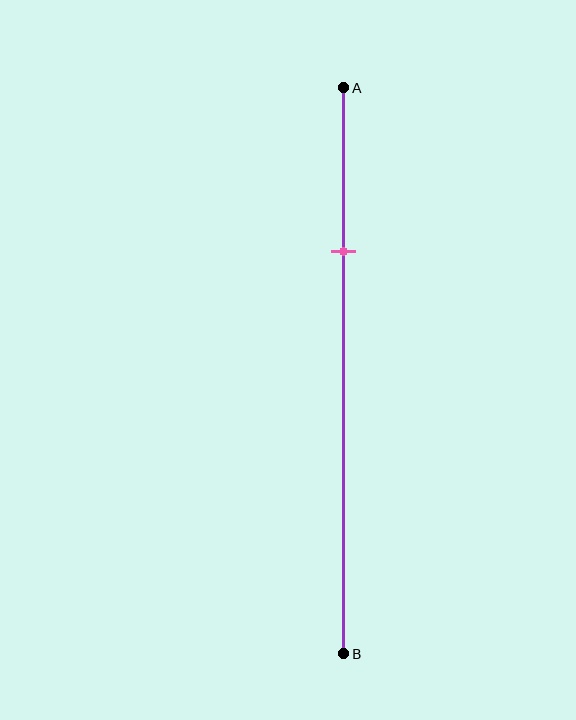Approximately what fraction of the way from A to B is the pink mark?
The pink mark is approximately 30% of the way from A to B.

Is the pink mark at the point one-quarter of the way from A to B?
No, the mark is at about 30% from A, not at the 25% one-quarter point.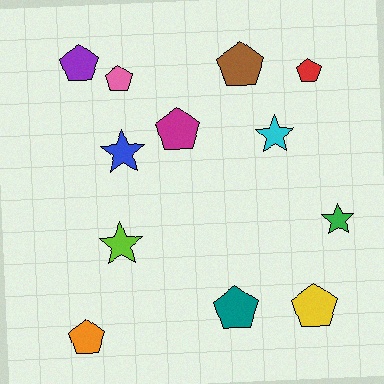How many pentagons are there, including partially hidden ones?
There are 8 pentagons.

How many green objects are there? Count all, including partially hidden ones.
There is 1 green object.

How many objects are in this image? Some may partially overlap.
There are 12 objects.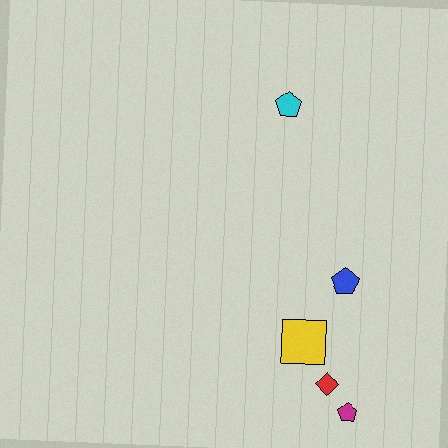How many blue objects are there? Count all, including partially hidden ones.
There is 1 blue object.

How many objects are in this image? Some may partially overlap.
There are 5 objects.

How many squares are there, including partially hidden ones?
There is 1 square.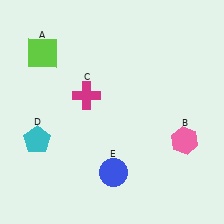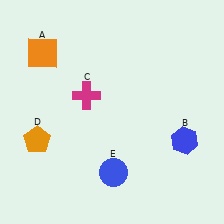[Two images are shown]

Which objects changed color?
A changed from lime to orange. B changed from pink to blue. D changed from cyan to orange.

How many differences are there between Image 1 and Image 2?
There are 3 differences between the two images.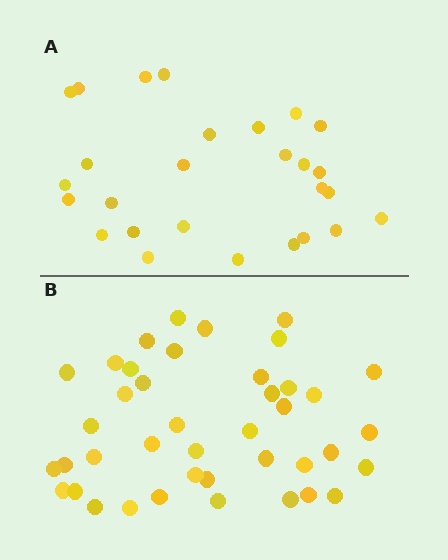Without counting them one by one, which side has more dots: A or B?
Region B (the bottom region) has more dots.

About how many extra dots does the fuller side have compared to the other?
Region B has approximately 15 more dots than region A.